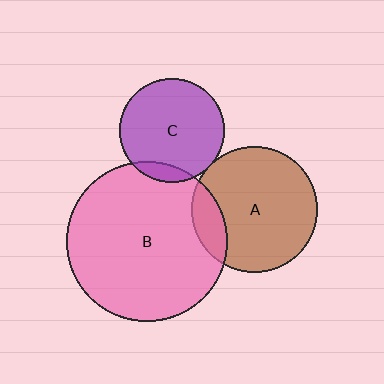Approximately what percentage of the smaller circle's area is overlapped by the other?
Approximately 15%.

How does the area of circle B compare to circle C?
Approximately 2.4 times.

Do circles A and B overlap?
Yes.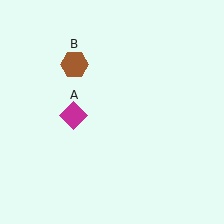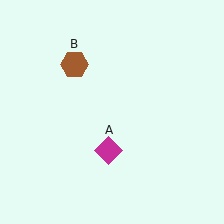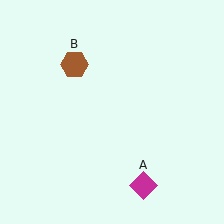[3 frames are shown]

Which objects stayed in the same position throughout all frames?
Brown hexagon (object B) remained stationary.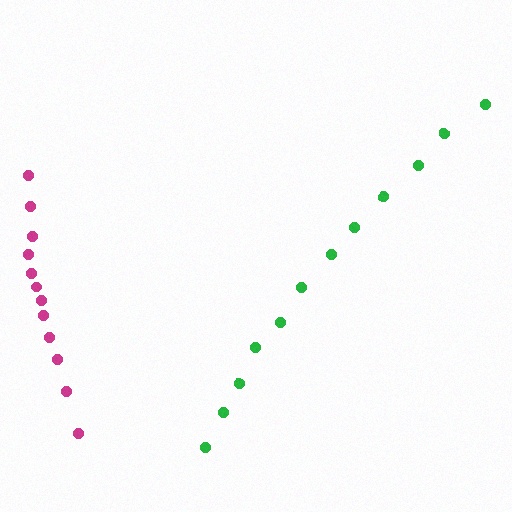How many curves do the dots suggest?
There are 2 distinct paths.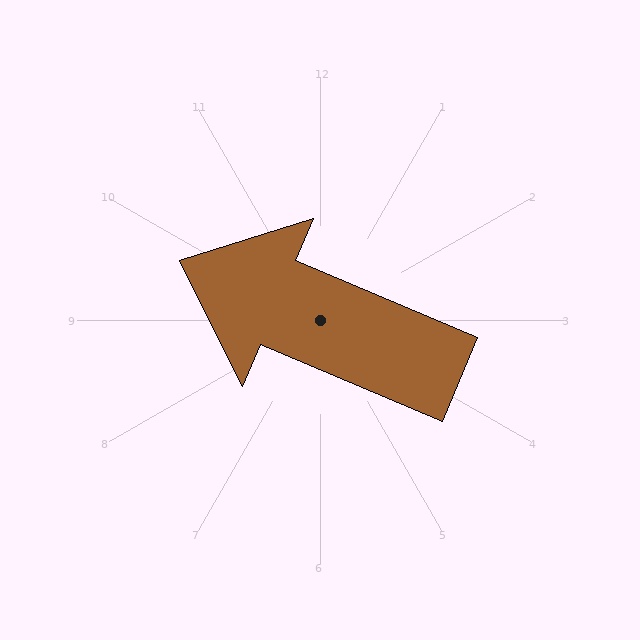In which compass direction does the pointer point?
Northwest.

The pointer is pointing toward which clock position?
Roughly 10 o'clock.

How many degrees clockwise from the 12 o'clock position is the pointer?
Approximately 293 degrees.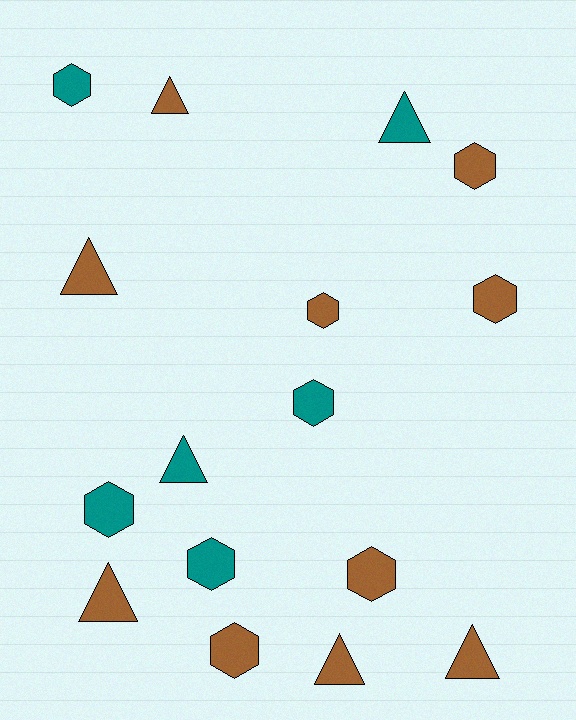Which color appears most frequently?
Brown, with 10 objects.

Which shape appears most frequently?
Hexagon, with 9 objects.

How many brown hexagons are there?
There are 5 brown hexagons.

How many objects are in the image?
There are 16 objects.